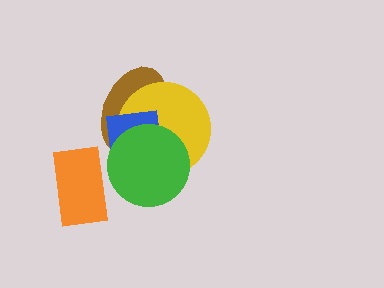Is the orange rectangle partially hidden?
No, no other shape covers it.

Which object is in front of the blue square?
The green circle is in front of the blue square.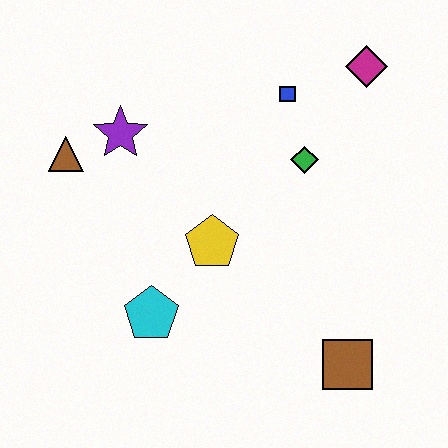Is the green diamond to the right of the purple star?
Yes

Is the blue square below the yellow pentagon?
No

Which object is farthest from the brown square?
The brown triangle is farthest from the brown square.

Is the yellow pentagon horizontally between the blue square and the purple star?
Yes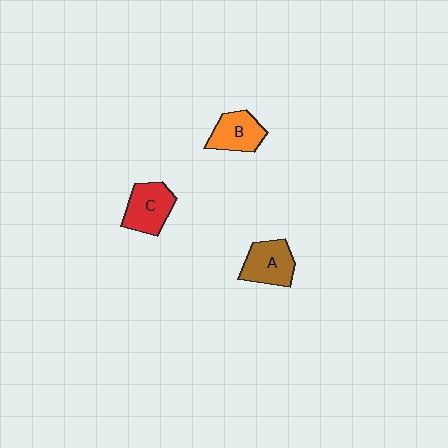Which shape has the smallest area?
Shape B (orange).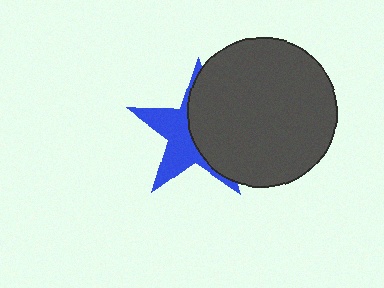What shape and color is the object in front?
The object in front is a dark gray circle.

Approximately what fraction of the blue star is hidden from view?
Roughly 53% of the blue star is hidden behind the dark gray circle.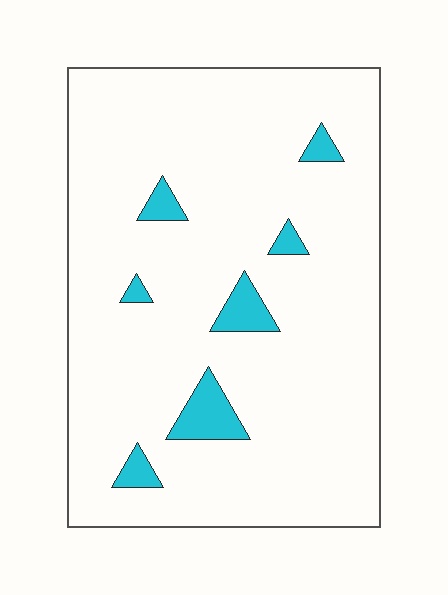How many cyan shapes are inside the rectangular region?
7.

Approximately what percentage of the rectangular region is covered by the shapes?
Approximately 5%.